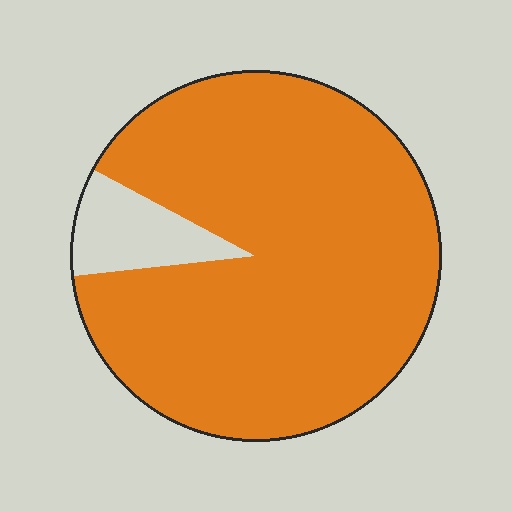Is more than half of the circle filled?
Yes.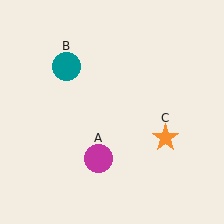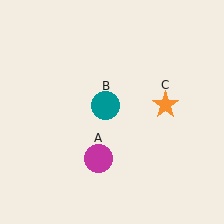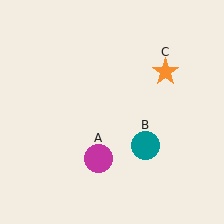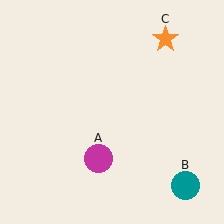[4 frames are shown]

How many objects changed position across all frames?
2 objects changed position: teal circle (object B), orange star (object C).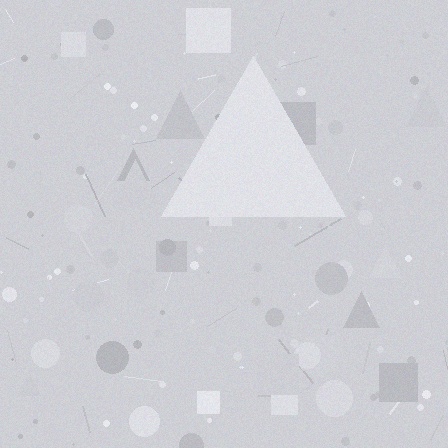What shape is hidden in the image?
A triangle is hidden in the image.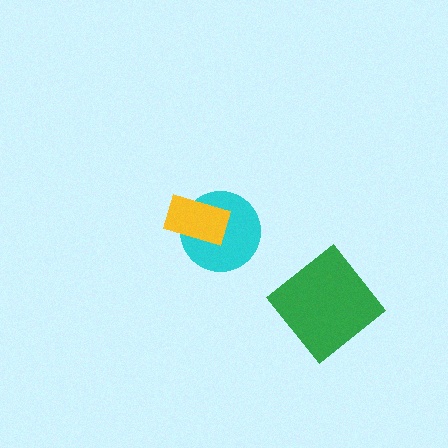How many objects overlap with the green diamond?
0 objects overlap with the green diamond.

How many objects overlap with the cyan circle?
1 object overlaps with the cyan circle.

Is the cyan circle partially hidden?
Yes, it is partially covered by another shape.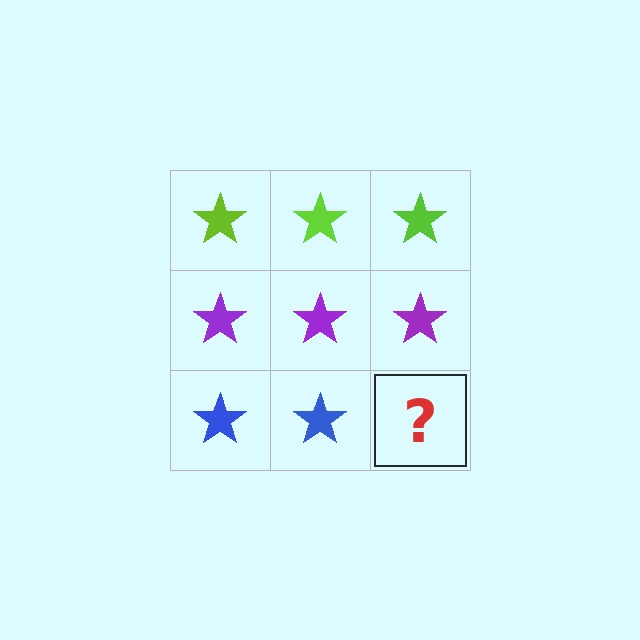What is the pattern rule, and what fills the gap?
The rule is that each row has a consistent color. The gap should be filled with a blue star.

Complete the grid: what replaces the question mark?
The question mark should be replaced with a blue star.